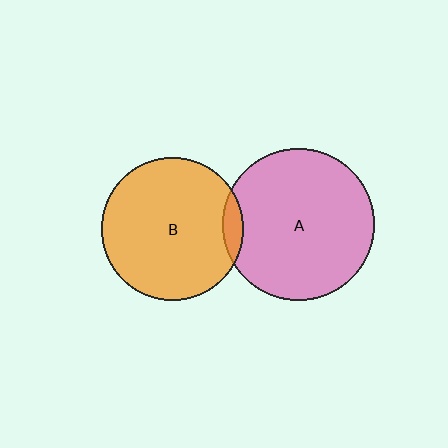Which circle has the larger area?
Circle A (pink).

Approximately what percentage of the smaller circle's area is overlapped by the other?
Approximately 5%.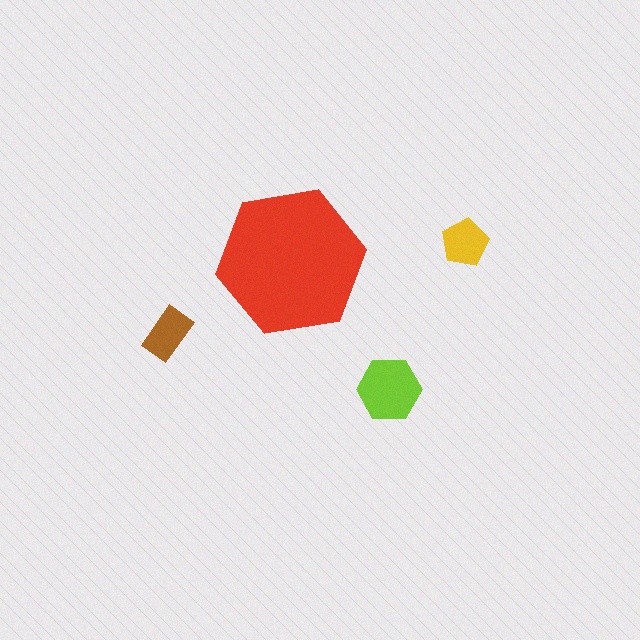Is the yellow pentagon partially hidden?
No, the yellow pentagon is fully visible.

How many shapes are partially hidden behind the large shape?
0 shapes are partially hidden.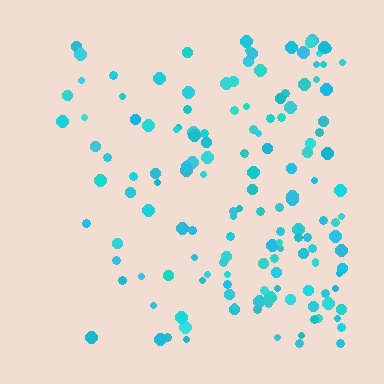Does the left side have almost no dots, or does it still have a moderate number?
Still a moderate number, just noticeably fewer than the right.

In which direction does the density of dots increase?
From left to right, with the right side densest.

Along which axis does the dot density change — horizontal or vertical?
Horizontal.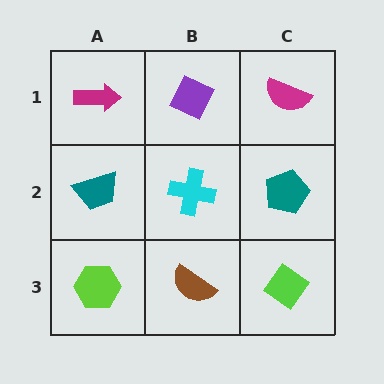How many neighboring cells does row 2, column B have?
4.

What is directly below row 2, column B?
A brown semicircle.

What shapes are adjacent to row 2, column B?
A purple diamond (row 1, column B), a brown semicircle (row 3, column B), a teal trapezoid (row 2, column A), a teal pentagon (row 2, column C).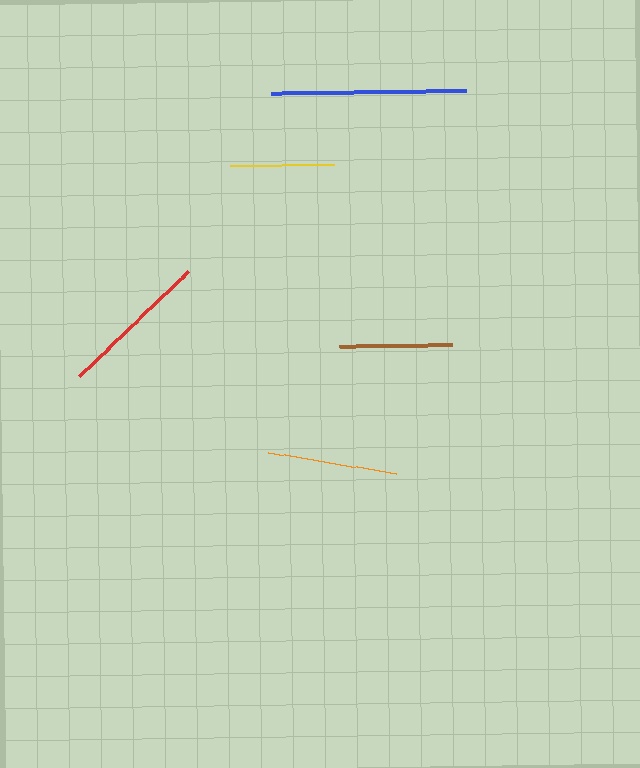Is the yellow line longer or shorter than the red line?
The red line is longer than the yellow line.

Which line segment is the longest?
The blue line is the longest at approximately 194 pixels.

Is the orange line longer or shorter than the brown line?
The orange line is longer than the brown line.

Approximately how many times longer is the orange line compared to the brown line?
The orange line is approximately 1.1 times the length of the brown line.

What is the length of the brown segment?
The brown segment is approximately 113 pixels long.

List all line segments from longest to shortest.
From longest to shortest: blue, red, orange, brown, yellow.